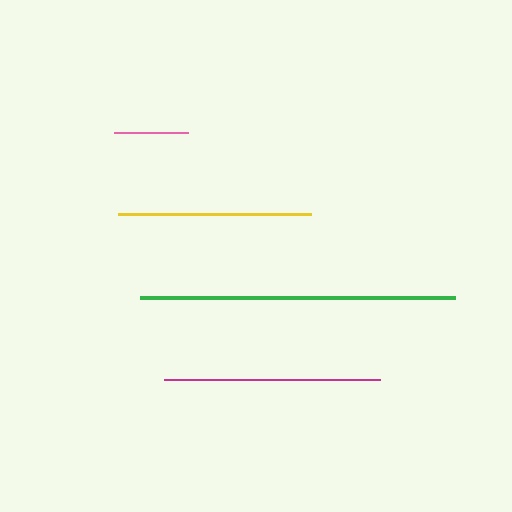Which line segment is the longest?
The green line is the longest at approximately 316 pixels.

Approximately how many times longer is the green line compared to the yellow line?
The green line is approximately 1.6 times the length of the yellow line.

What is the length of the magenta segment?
The magenta segment is approximately 216 pixels long.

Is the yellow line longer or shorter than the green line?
The green line is longer than the yellow line.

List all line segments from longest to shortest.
From longest to shortest: green, magenta, yellow, pink.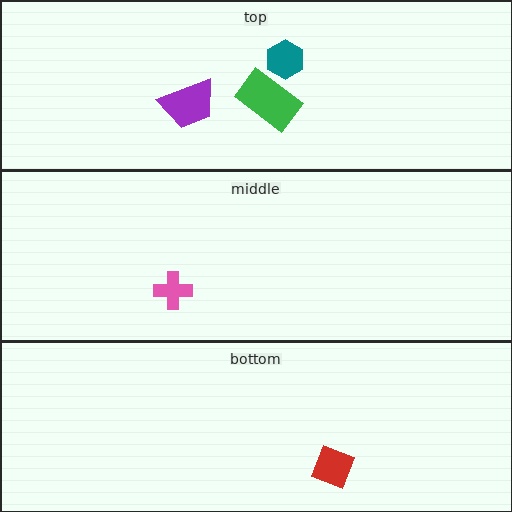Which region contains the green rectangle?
The top region.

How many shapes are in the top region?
3.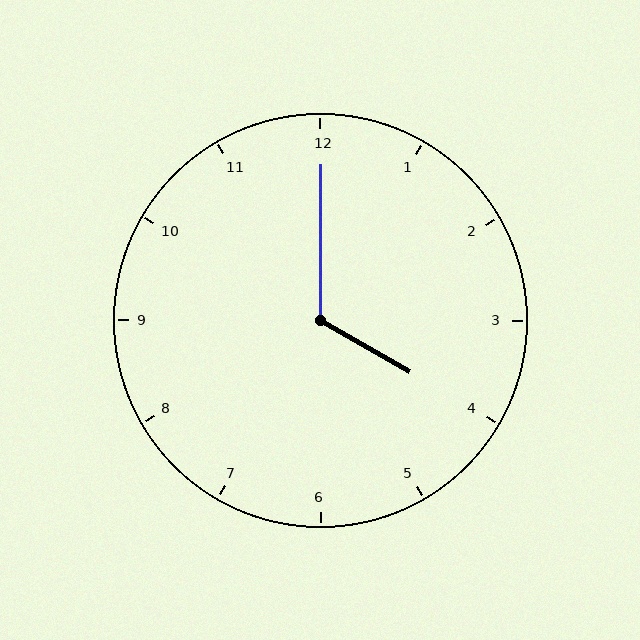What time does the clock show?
4:00.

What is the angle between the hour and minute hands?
Approximately 120 degrees.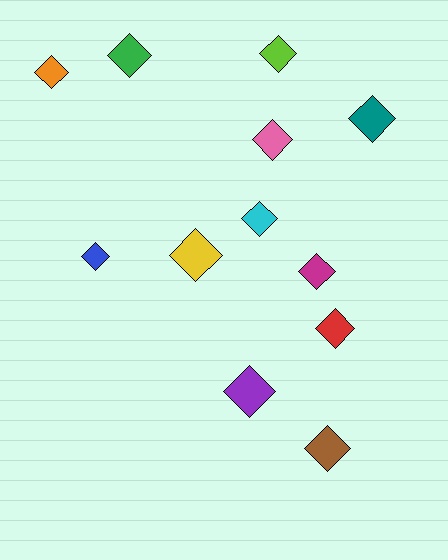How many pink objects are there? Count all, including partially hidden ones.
There is 1 pink object.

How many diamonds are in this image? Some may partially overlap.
There are 12 diamonds.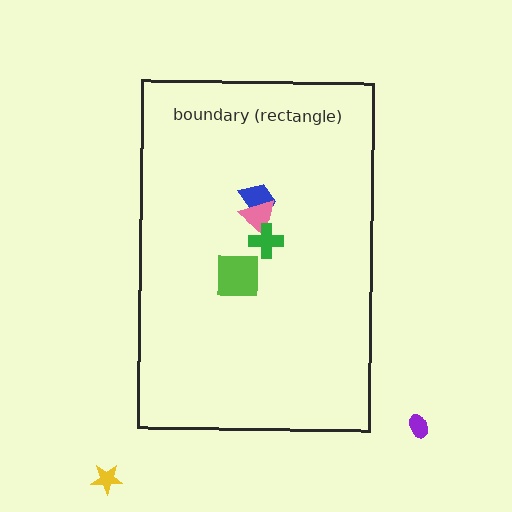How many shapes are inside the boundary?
4 inside, 2 outside.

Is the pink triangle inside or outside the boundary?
Inside.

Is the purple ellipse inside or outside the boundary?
Outside.